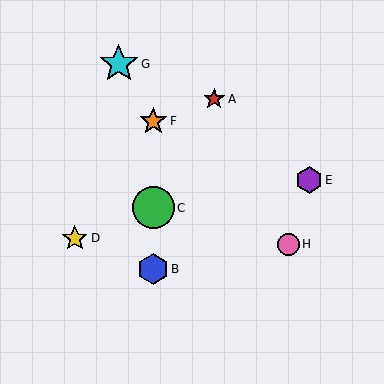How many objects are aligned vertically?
3 objects (B, C, F) are aligned vertically.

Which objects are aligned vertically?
Objects B, C, F are aligned vertically.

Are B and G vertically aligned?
No, B is at x≈153 and G is at x≈119.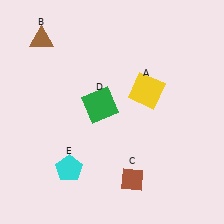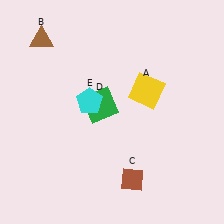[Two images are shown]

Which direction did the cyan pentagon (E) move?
The cyan pentagon (E) moved up.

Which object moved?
The cyan pentagon (E) moved up.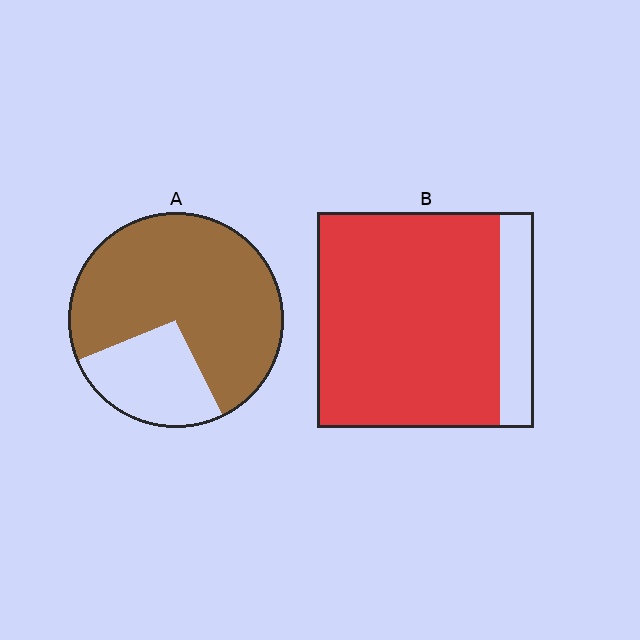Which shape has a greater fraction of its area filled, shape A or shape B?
Shape B.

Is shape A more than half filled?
Yes.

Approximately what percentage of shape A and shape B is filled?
A is approximately 75% and B is approximately 85%.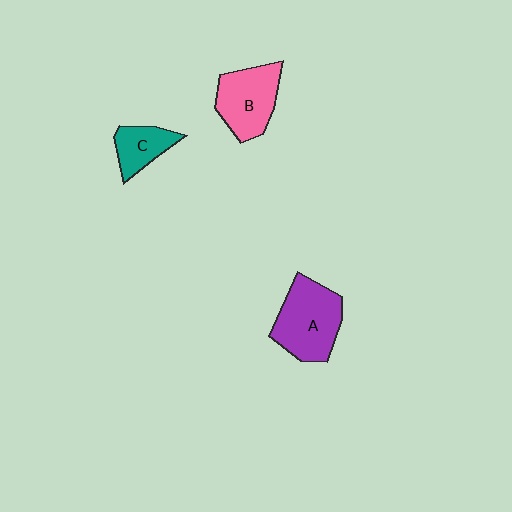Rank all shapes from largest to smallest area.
From largest to smallest: A (purple), B (pink), C (teal).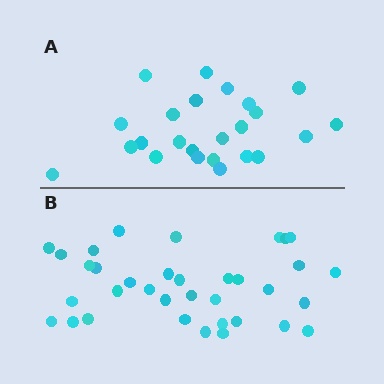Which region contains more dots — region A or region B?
Region B (the bottom region) has more dots.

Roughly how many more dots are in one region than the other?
Region B has roughly 12 or so more dots than region A.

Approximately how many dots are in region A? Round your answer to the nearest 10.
About 20 dots. (The exact count is 24, which rounds to 20.)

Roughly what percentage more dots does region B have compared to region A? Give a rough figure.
About 45% more.